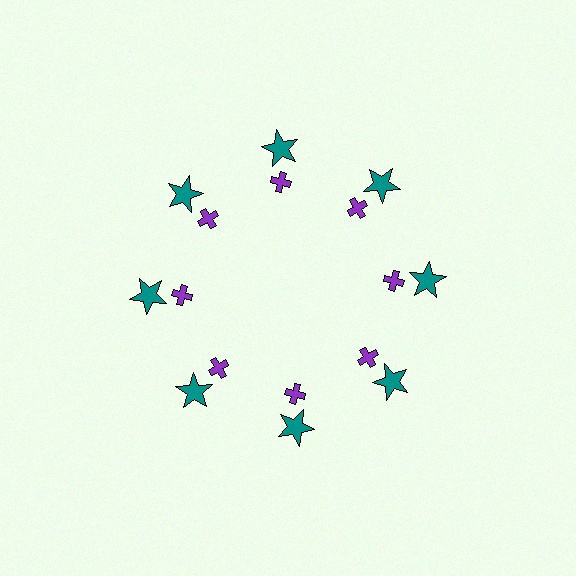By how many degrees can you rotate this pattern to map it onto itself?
The pattern maps onto itself every 45 degrees of rotation.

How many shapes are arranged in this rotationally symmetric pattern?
There are 16 shapes, arranged in 8 groups of 2.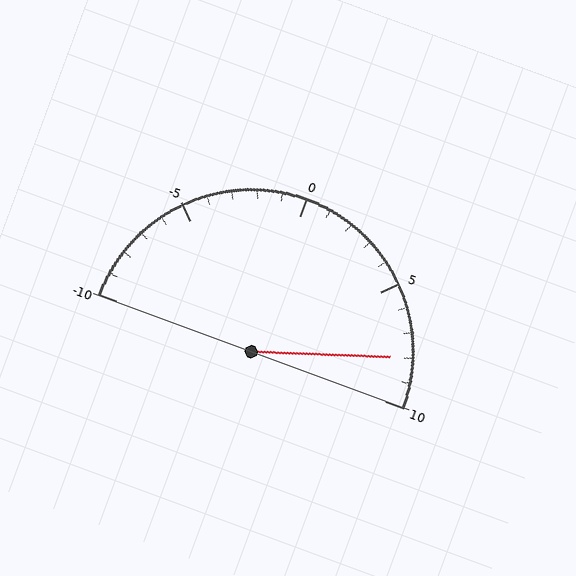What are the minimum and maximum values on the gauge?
The gauge ranges from -10 to 10.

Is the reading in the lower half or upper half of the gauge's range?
The reading is in the upper half of the range (-10 to 10).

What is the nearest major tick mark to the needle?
The nearest major tick mark is 10.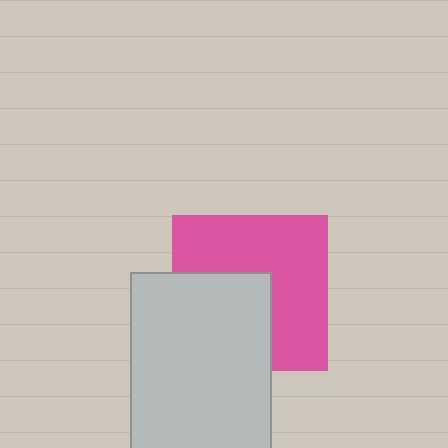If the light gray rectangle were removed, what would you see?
You would see the complete pink square.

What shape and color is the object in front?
The object in front is a light gray rectangle.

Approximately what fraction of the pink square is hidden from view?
Roughly 41% of the pink square is hidden behind the light gray rectangle.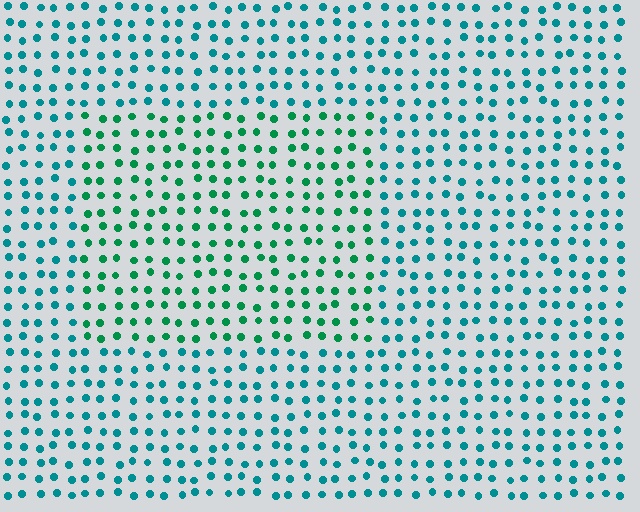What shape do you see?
I see a rectangle.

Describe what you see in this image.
The image is filled with small teal elements in a uniform arrangement. A rectangle-shaped region is visible where the elements are tinted to a slightly different hue, forming a subtle color boundary.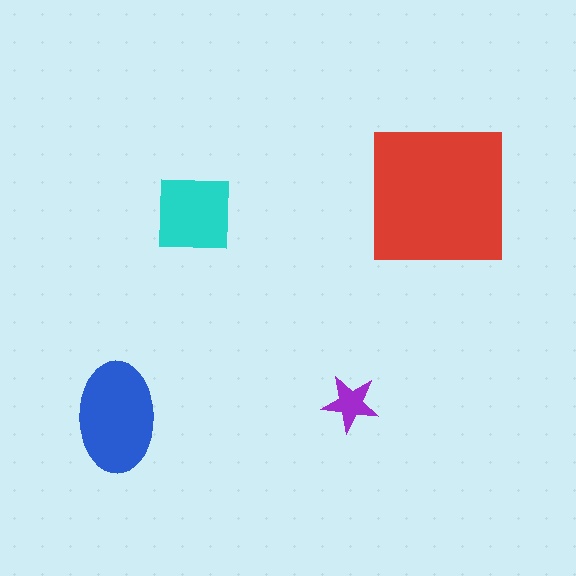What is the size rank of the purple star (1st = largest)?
4th.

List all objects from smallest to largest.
The purple star, the cyan square, the blue ellipse, the red square.